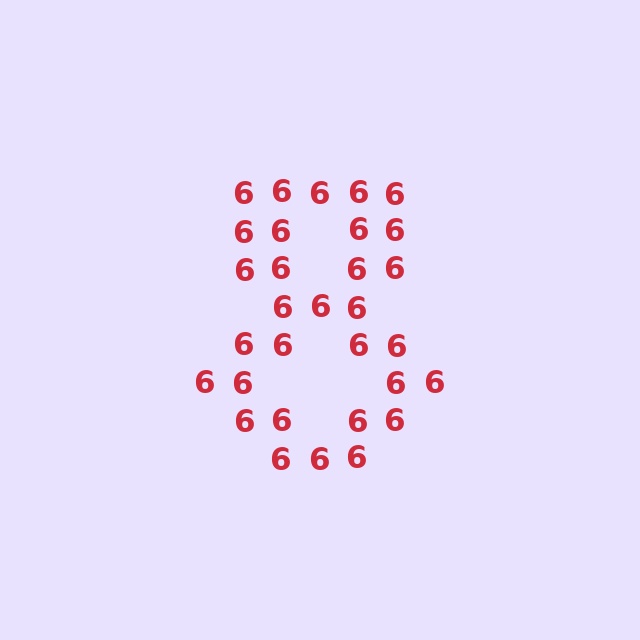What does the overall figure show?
The overall figure shows the digit 8.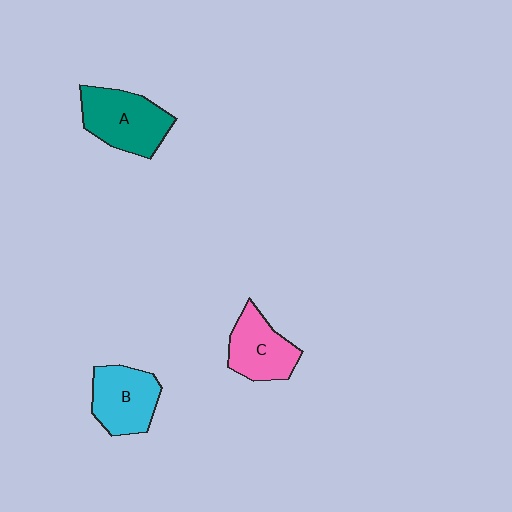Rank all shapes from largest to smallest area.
From largest to smallest: A (teal), B (cyan), C (pink).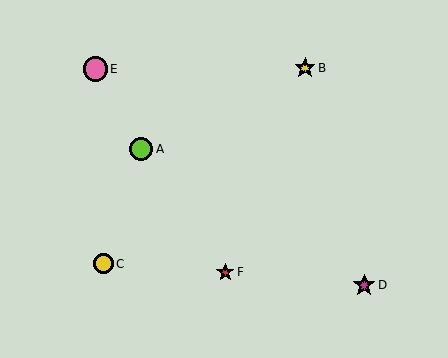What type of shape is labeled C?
Shape C is a yellow circle.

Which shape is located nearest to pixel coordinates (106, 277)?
The yellow circle (labeled C) at (103, 264) is nearest to that location.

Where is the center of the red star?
The center of the red star is at (225, 272).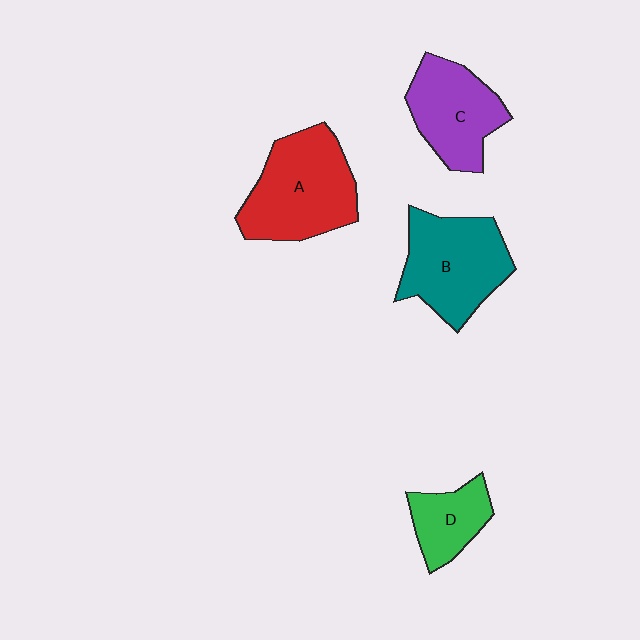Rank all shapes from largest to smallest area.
From largest to smallest: A (red), B (teal), C (purple), D (green).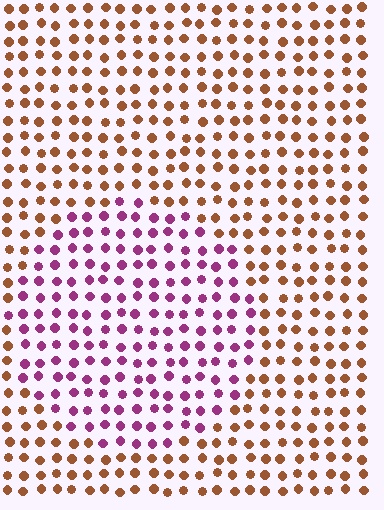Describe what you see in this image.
The image is filled with small brown elements in a uniform arrangement. A circle-shaped region is visible where the elements are tinted to a slightly different hue, forming a subtle color boundary.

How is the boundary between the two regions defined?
The boundary is defined purely by a slight shift in hue (about 66 degrees). Spacing, size, and orientation are identical on both sides.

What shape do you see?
I see a circle.